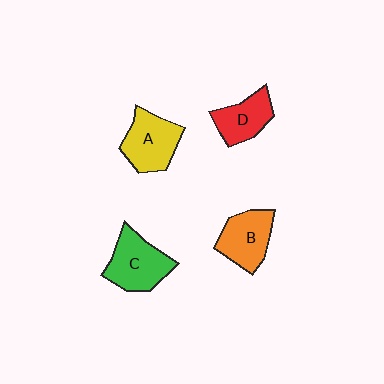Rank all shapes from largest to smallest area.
From largest to smallest: C (green), A (yellow), B (orange), D (red).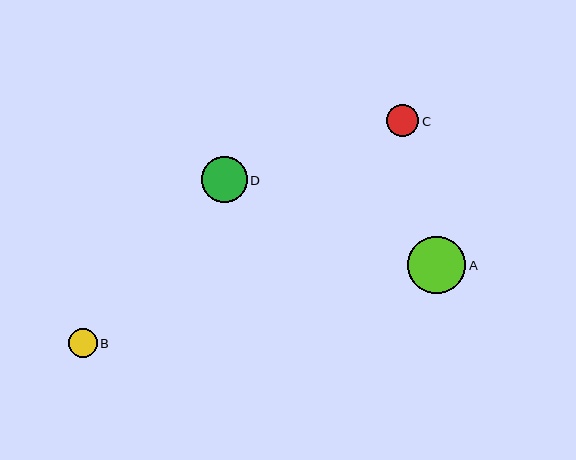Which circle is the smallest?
Circle B is the smallest with a size of approximately 29 pixels.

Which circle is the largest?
Circle A is the largest with a size of approximately 58 pixels.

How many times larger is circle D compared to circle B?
Circle D is approximately 1.6 times the size of circle B.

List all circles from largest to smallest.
From largest to smallest: A, D, C, B.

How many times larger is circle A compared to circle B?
Circle A is approximately 2.0 times the size of circle B.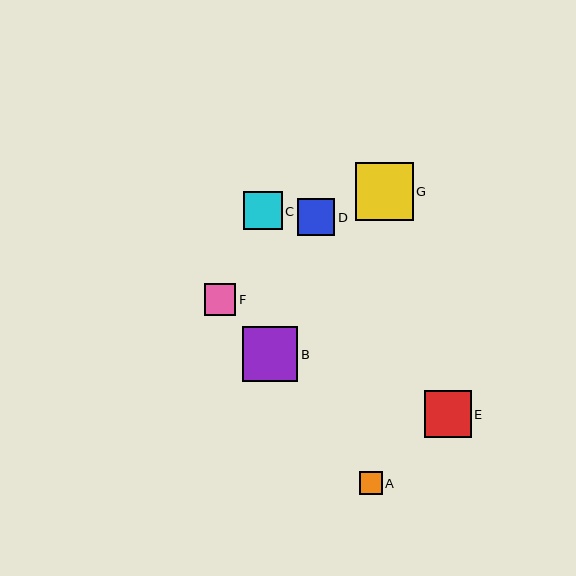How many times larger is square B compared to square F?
Square B is approximately 1.7 times the size of square F.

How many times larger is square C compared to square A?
Square C is approximately 1.7 times the size of square A.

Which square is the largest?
Square G is the largest with a size of approximately 57 pixels.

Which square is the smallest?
Square A is the smallest with a size of approximately 23 pixels.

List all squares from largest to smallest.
From largest to smallest: G, B, E, C, D, F, A.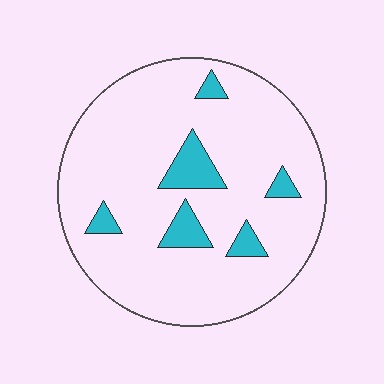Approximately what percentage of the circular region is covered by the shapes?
Approximately 10%.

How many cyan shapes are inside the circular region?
6.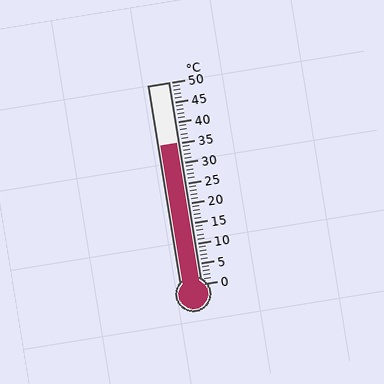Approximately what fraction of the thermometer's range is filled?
The thermometer is filled to approximately 70% of its range.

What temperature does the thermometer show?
The thermometer shows approximately 35°C.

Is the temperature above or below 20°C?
The temperature is above 20°C.